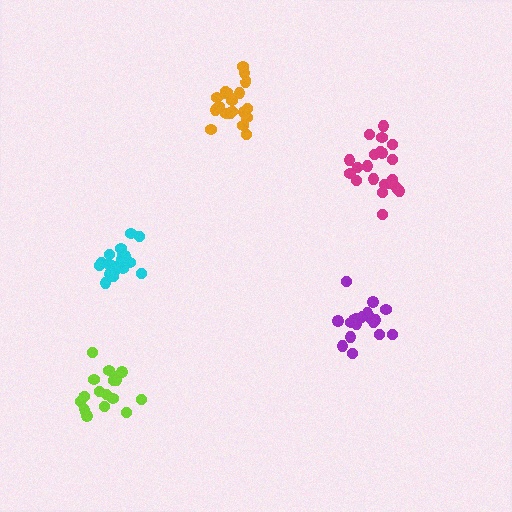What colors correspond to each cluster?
The clusters are colored: purple, cyan, lime, magenta, orange.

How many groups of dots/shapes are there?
There are 5 groups.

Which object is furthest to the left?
The lime cluster is leftmost.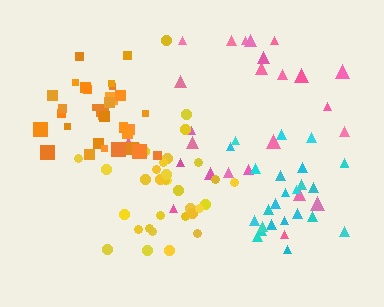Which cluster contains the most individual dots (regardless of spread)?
Yellow (34).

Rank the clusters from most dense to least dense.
yellow, orange, cyan, pink.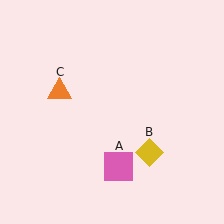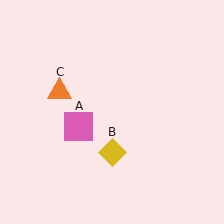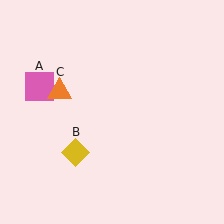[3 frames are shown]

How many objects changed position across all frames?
2 objects changed position: pink square (object A), yellow diamond (object B).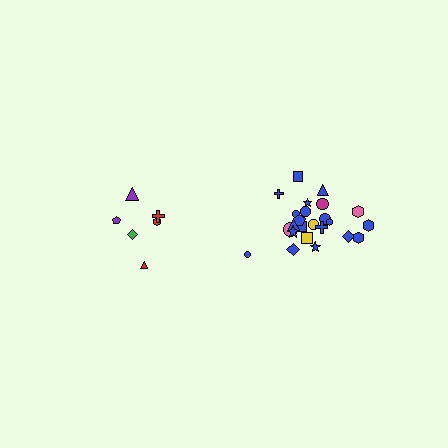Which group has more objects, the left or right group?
The right group.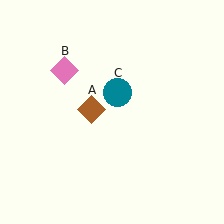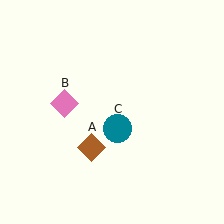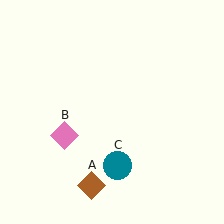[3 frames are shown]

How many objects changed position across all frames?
3 objects changed position: brown diamond (object A), pink diamond (object B), teal circle (object C).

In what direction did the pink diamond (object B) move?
The pink diamond (object B) moved down.